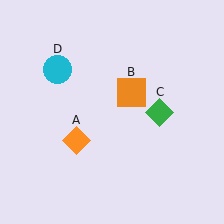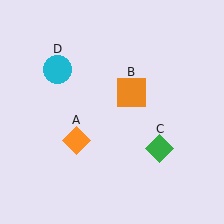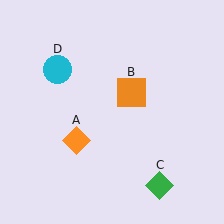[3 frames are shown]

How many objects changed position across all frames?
1 object changed position: green diamond (object C).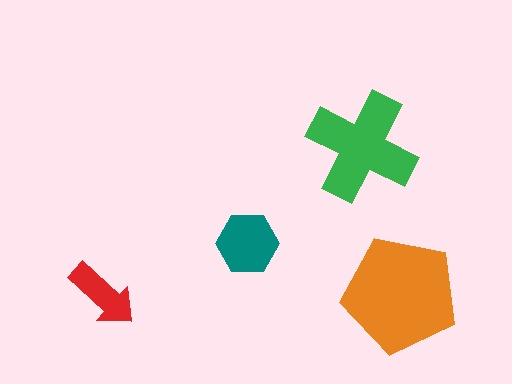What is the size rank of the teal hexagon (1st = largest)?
3rd.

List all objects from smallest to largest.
The red arrow, the teal hexagon, the green cross, the orange pentagon.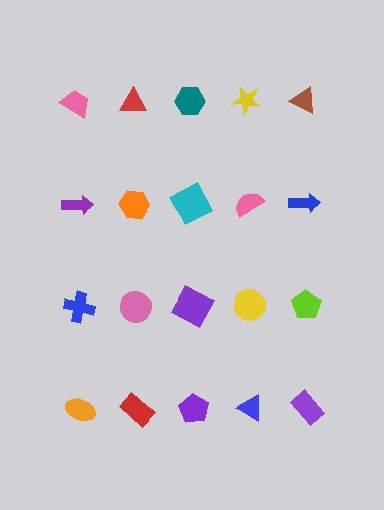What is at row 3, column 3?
A purple square.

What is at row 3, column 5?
A lime pentagon.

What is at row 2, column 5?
A blue arrow.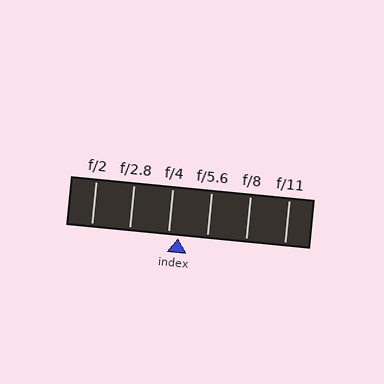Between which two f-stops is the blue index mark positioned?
The index mark is between f/4 and f/5.6.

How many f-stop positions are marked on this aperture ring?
There are 6 f-stop positions marked.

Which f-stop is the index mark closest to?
The index mark is closest to f/4.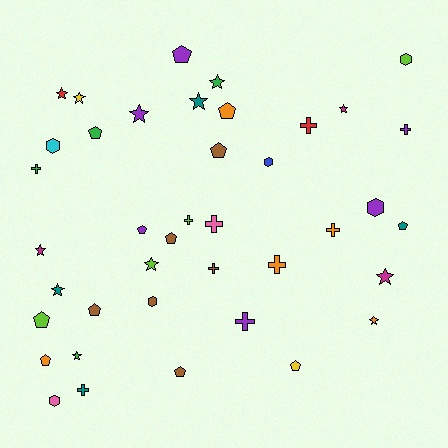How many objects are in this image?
There are 40 objects.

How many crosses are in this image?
There are 10 crosses.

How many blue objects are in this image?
There is 1 blue object.